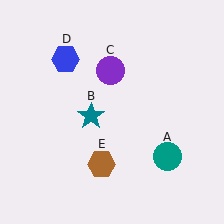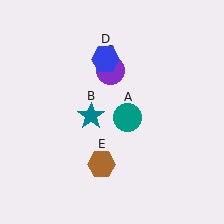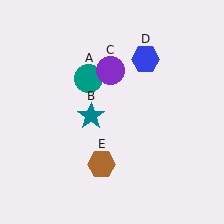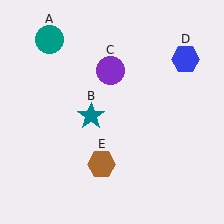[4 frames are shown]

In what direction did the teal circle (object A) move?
The teal circle (object A) moved up and to the left.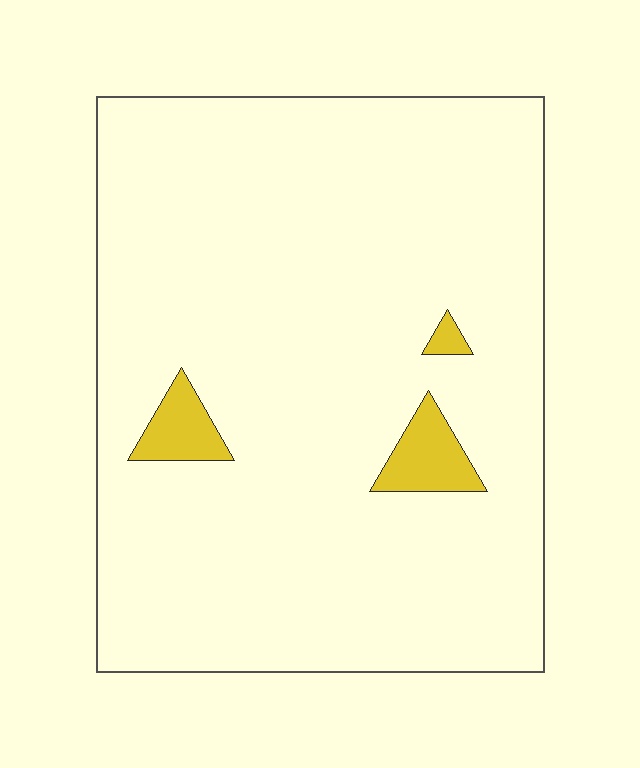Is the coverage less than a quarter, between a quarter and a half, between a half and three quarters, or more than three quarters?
Less than a quarter.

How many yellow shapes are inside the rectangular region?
3.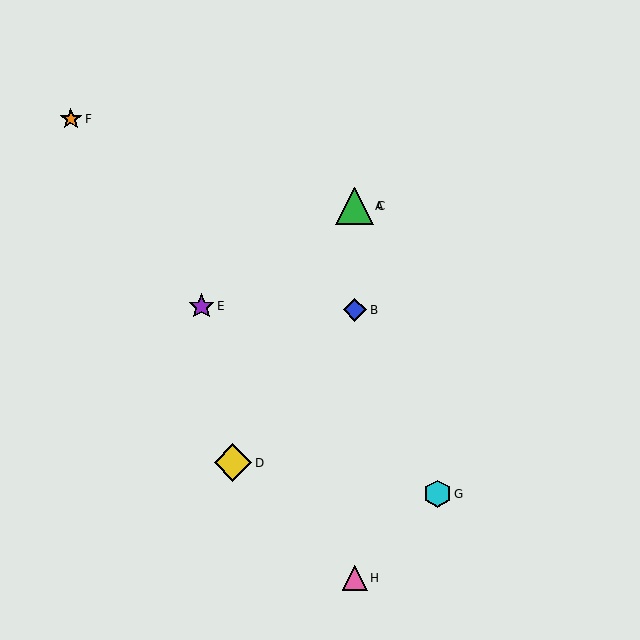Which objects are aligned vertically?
Objects A, B, C, H are aligned vertically.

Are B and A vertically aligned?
Yes, both are at x≈355.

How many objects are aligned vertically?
4 objects (A, B, C, H) are aligned vertically.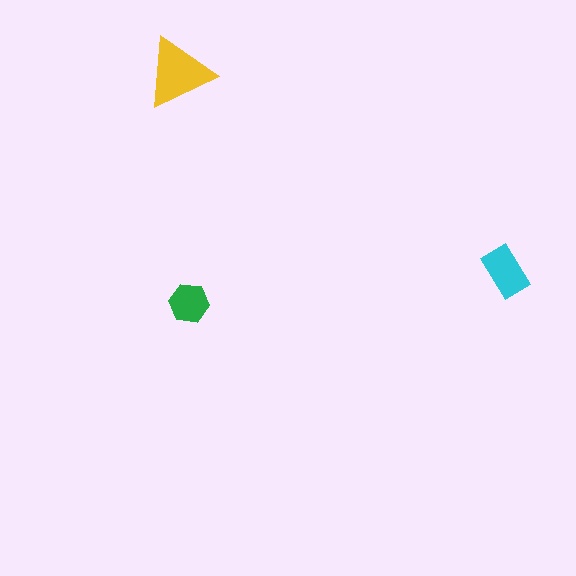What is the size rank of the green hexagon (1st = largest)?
3rd.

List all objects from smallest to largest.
The green hexagon, the cyan rectangle, the yellow triangle.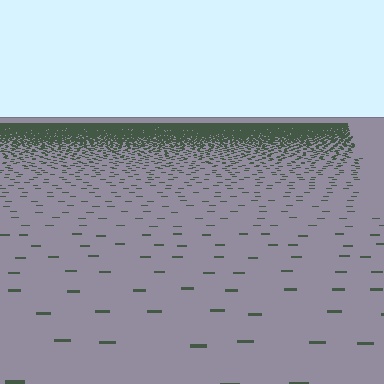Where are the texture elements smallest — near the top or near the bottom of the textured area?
Near the top.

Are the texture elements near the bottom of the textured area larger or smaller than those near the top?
Larger. Near the bottom, elements are closer to the viewer and appear at a bigger on-screen size.